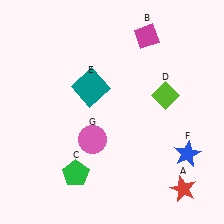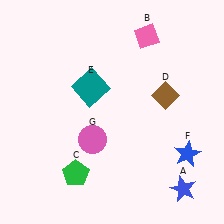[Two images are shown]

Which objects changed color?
A changed from red to blue. B changed from magenta to pink. D changed from lime to brown.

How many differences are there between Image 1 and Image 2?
There are 3 differences between the two images.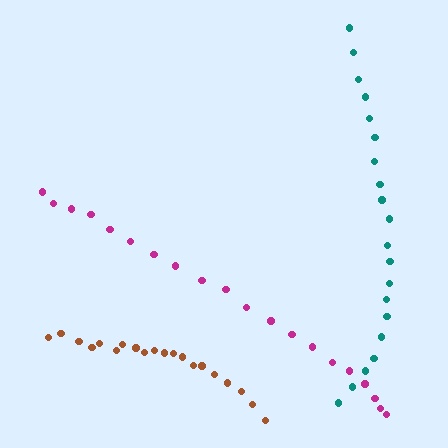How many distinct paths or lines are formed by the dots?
There are 3 distinct paths.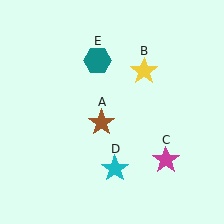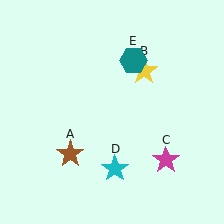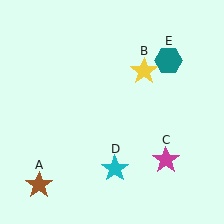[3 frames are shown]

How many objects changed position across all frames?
2 objects changed position: brown star (object A), teal hexagon (object E).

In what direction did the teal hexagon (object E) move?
The teal hexagon (object E) moved right.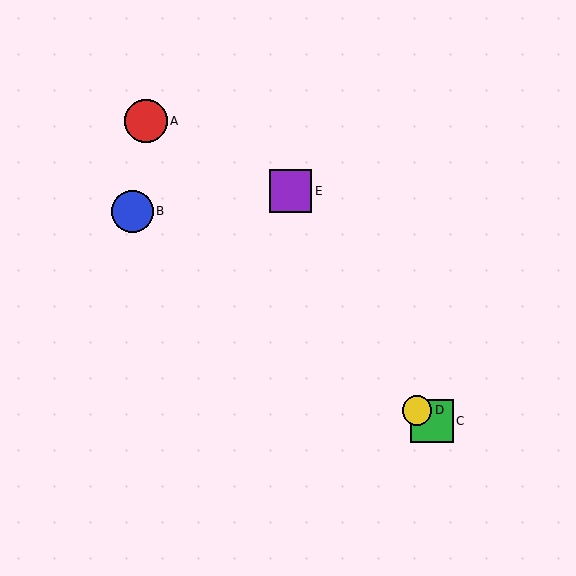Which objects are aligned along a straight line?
Objects B, C, D are aligned along a straight line.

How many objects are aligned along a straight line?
3 objects (B, C, D) are aligned along a straight line.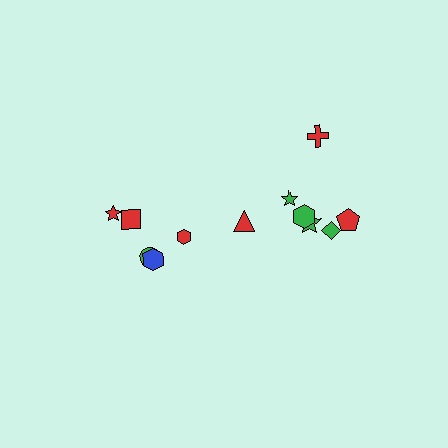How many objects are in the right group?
There are 7 objects.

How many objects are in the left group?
There are 5 objects.